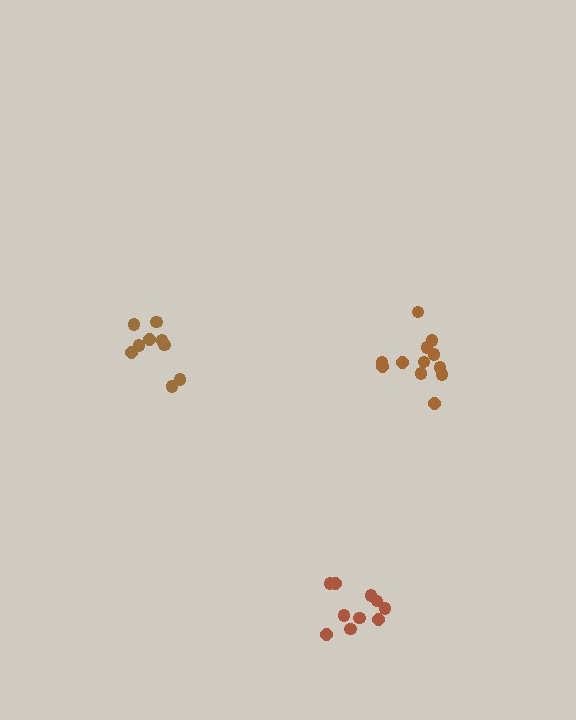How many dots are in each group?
Group 1: 9 dots, Group 2: 12 dots, Group 3: 10 dots (31 total).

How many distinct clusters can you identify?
There are 3 distinct clusters.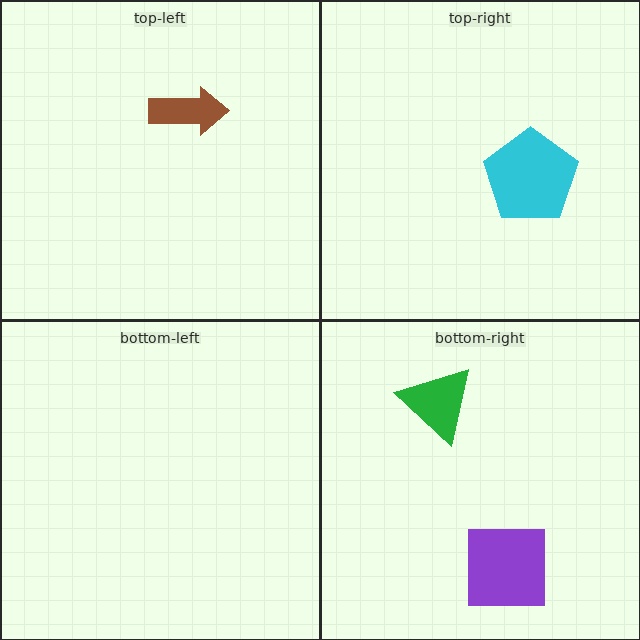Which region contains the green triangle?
The bottom-right region.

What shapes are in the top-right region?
The cyan pentagon.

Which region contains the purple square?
The bottom-right region.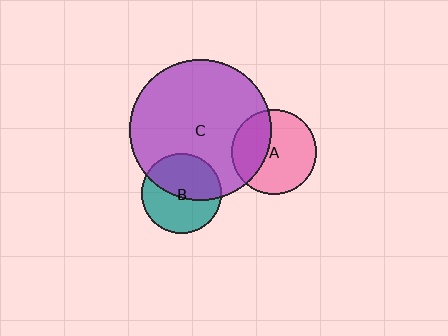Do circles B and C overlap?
Yes.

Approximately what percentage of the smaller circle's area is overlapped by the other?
Approximately 50%.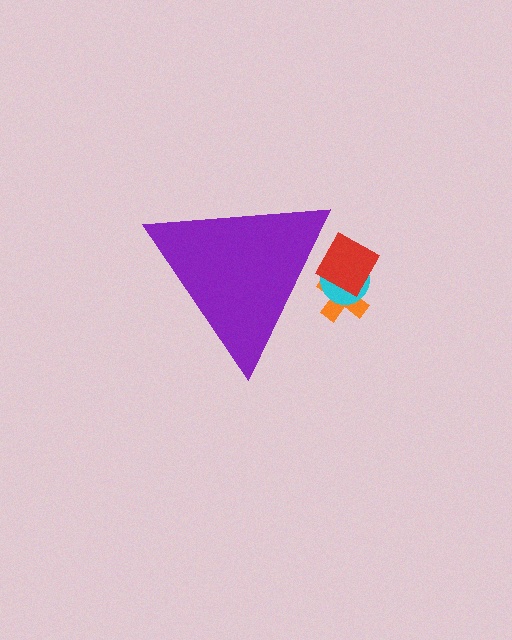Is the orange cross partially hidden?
Yes, the orange cross is partially hidden behind the purple triangle.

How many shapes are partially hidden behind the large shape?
3 shapes are partially hidden.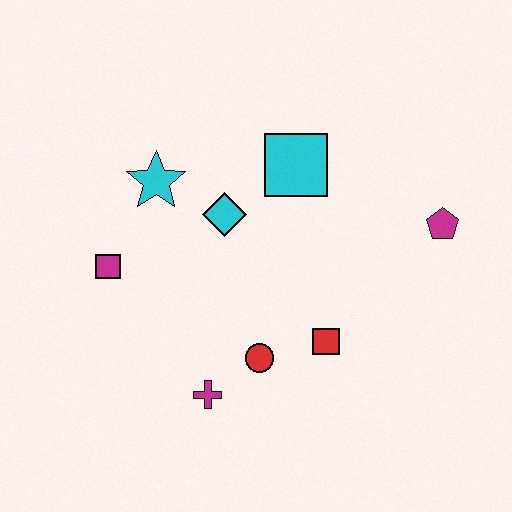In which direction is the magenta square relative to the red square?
The magenta square is to the left of the red square.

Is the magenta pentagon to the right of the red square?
Yes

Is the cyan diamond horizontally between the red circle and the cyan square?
No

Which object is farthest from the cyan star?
The magenta pentagon is farthest from the cyan star.